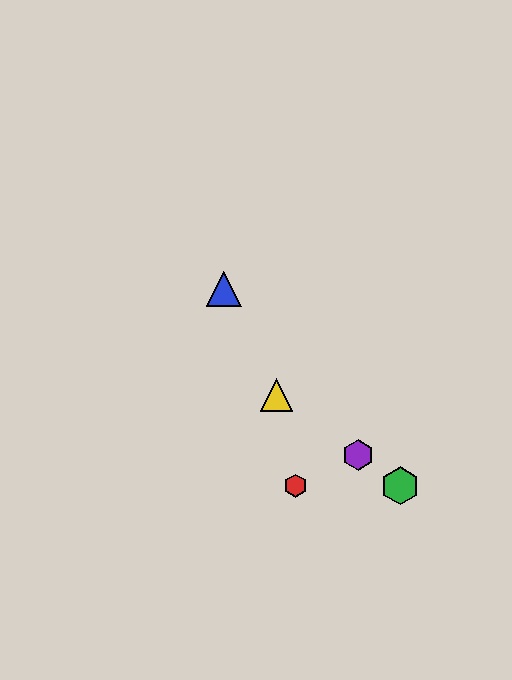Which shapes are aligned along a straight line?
The green hexagon, the yellow triangle, the purple hexagon are aligned along a straight line.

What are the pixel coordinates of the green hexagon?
The green hexagon is at (400, 486).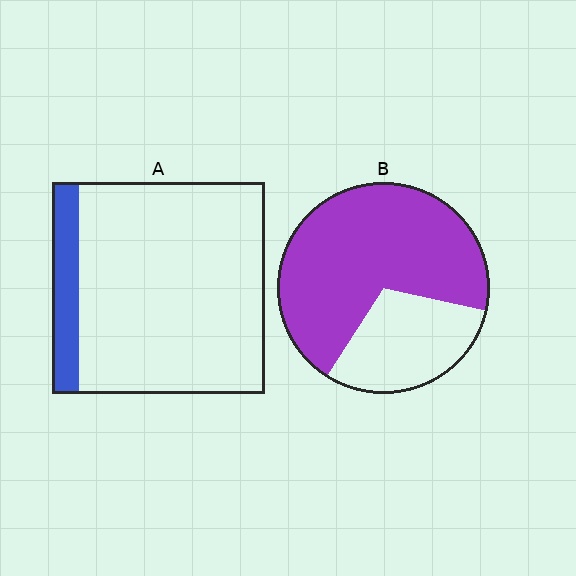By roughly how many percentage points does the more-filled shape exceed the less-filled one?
By roughly 55 percentage points (B over A).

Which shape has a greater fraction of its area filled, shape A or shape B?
Shape B.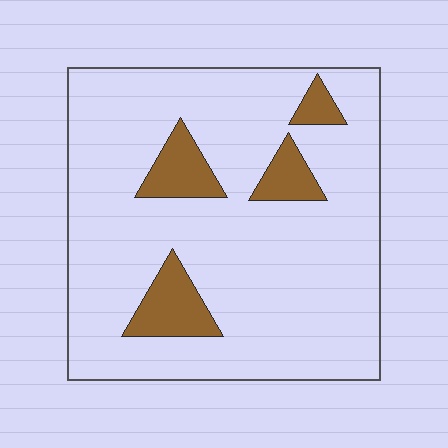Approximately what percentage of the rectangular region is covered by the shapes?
Approximately 15%.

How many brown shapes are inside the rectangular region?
4.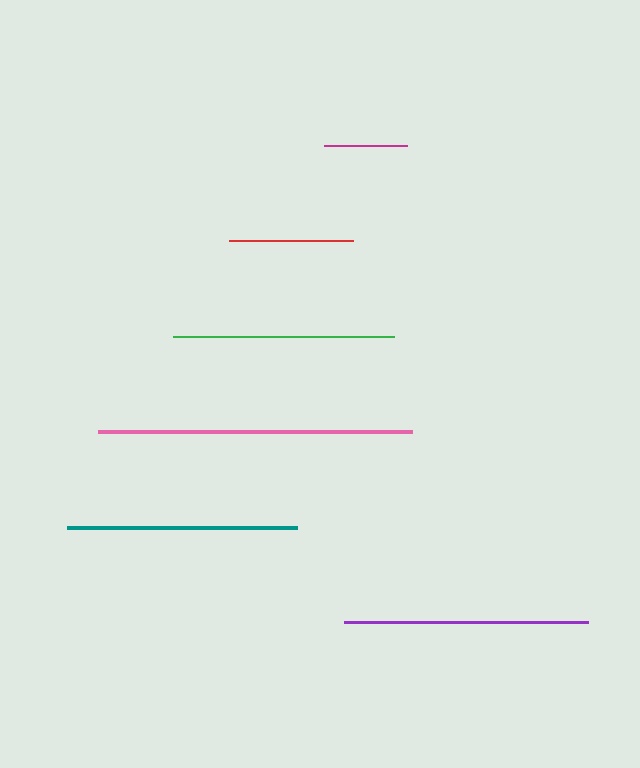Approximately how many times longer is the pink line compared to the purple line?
The pink line is approximately 1.3 times the length of the purple line.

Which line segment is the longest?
The pink line is the longest at approximately 313 pixels.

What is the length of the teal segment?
The teal segment is approximately 230 pixels long.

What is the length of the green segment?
The green segment is approximately 220 pixels long.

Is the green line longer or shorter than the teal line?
The teal line is longer than the green line.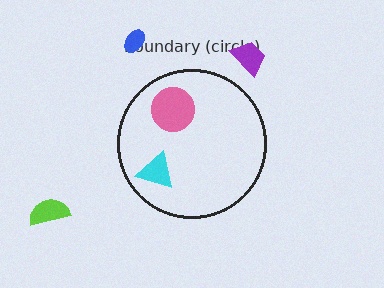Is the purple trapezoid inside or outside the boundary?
Outside.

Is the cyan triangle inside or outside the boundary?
Inside.